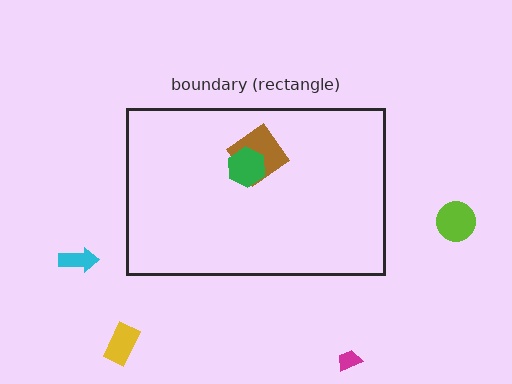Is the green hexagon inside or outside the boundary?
Inside.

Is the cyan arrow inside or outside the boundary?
Outside.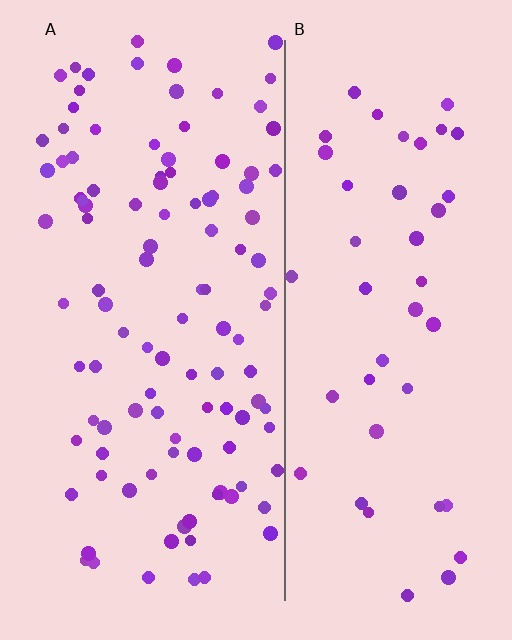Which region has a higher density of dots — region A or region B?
A (the left).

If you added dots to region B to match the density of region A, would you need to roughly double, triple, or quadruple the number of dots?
Approximately double.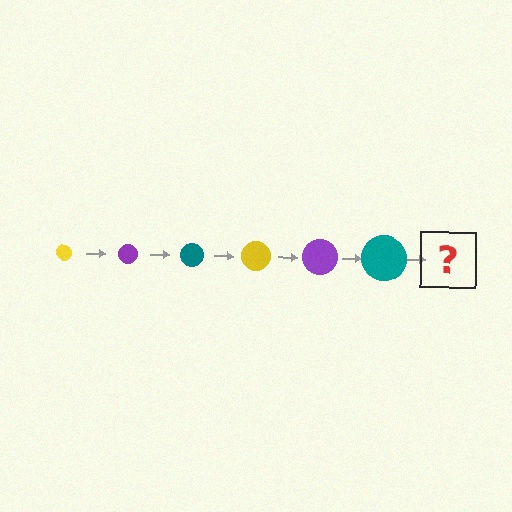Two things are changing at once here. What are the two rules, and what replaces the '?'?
The two rules are that the circle grows larger each step and the color cycles through yellow, purple, and teal. The '?' should be a yellow circle, larger than the previous one.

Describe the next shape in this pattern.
It should be a yellow circle, larger than the previous one.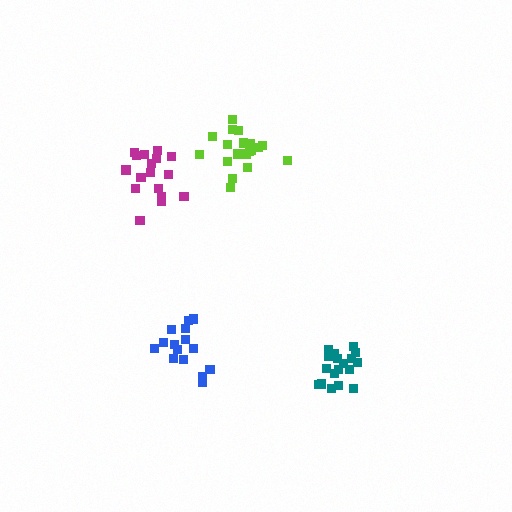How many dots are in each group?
Group 1: 20 dots, Group 2: 17 dots, Group 3: 16 dots, Group 4: 18 dots (71 total).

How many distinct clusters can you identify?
There are 4 distinct clusters.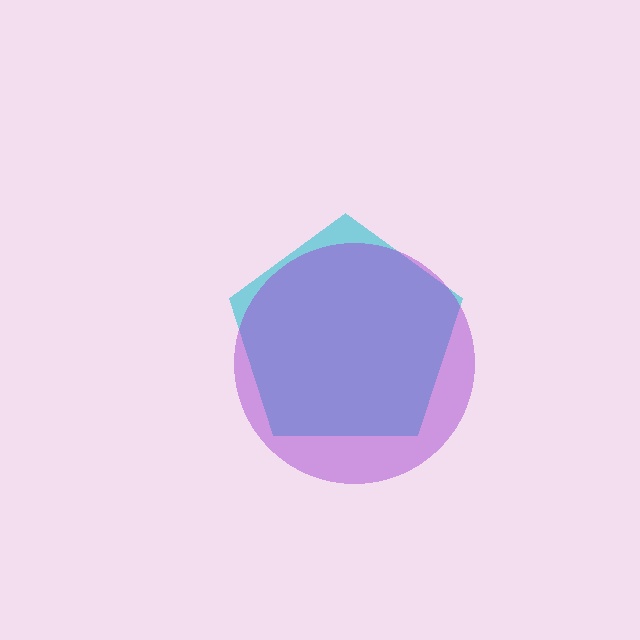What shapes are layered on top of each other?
The layered shapes are: a cyan pentagon, a purple circle.